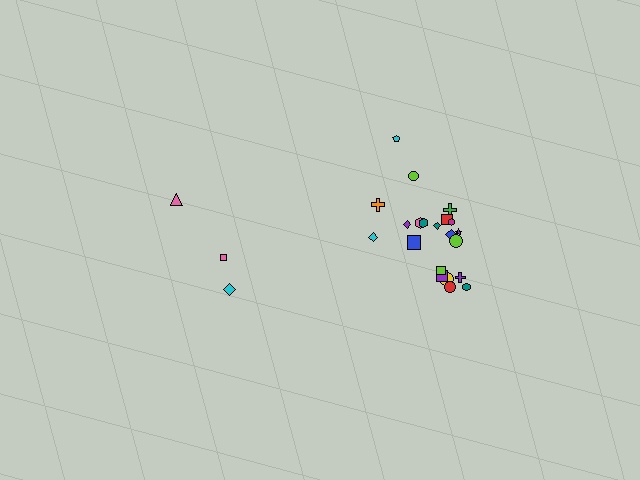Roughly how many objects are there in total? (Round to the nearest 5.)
Roughly 25 objects in total.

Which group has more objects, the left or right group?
The right group.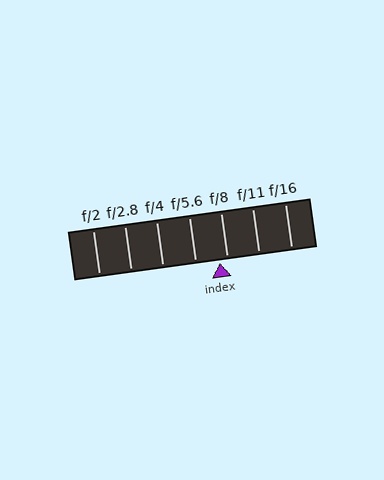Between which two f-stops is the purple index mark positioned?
The index mark is between f/5.6 and f/8.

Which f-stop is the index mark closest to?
The index mark is closest to f/8.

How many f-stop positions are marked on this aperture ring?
There are 7 f-stop positions marked.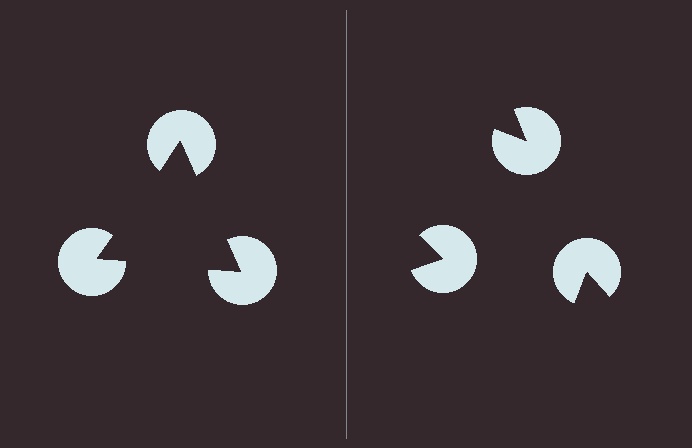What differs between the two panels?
The pac-man discs are positioned identically on both sides; only the wedge orientations differ. On the left they align to a triangle; on the right they are misaligned.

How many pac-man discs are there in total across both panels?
6 — 3 on each side.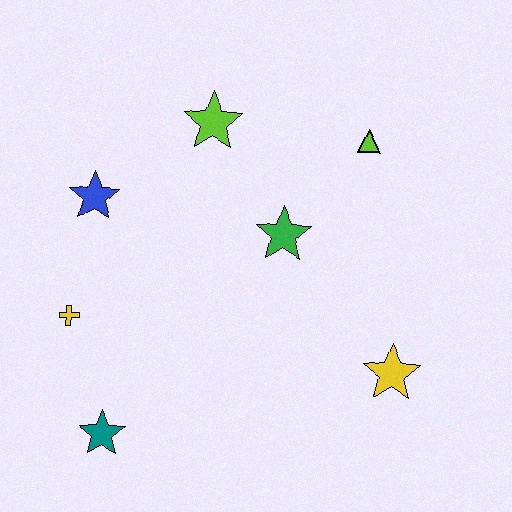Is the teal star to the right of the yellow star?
No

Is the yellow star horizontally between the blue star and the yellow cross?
No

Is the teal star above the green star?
No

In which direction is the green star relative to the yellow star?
The green star is above the yellow star.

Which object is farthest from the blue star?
The yellow star is farthest from the blue star.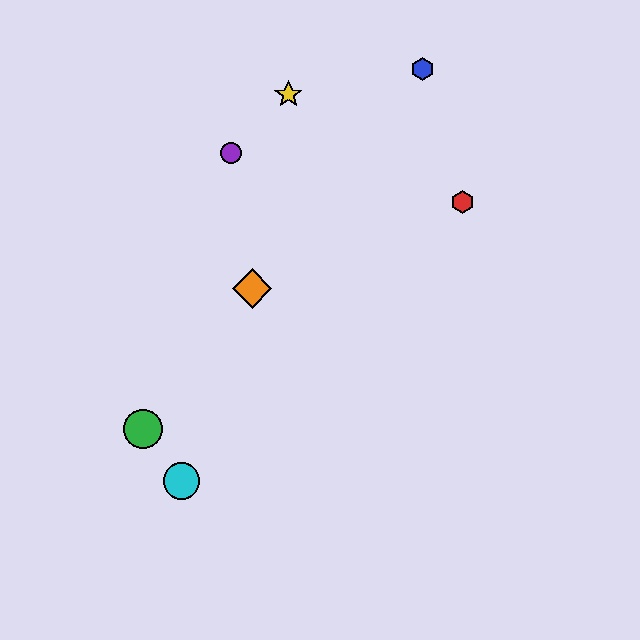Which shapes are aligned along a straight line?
The blue hexagon, the green circle, the orange diamond are aligned along a straight line.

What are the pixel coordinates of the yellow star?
The yellow star is at (288, 95).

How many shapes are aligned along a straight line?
3 shapes (the blue hexagon, the green circle, the orange diamond) are aligned along a straight line.